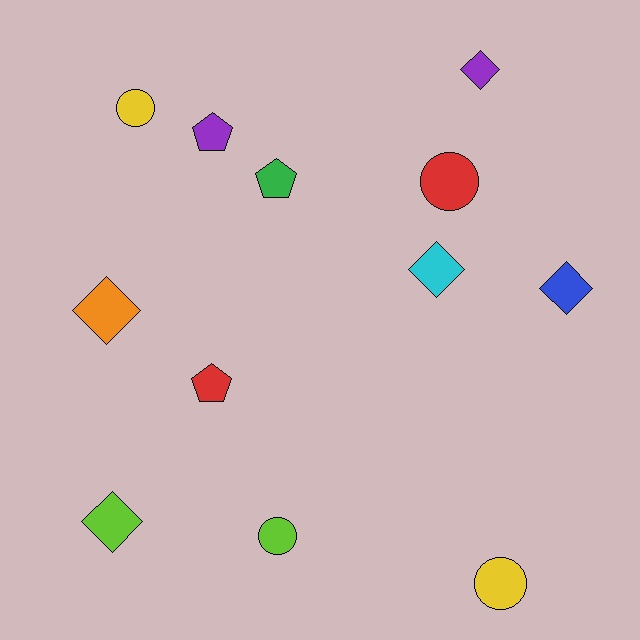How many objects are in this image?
There are 12 objects.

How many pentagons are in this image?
There are 3 pentagons.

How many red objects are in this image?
There are 2 red objects.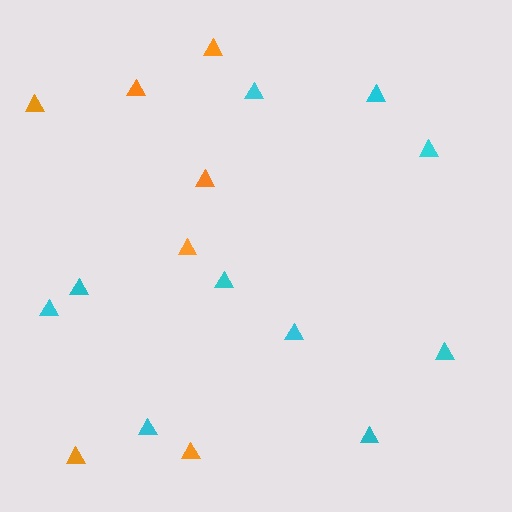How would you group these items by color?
There are 2 groups: one group of cyan triangles (10) and one group of orange triangles (7).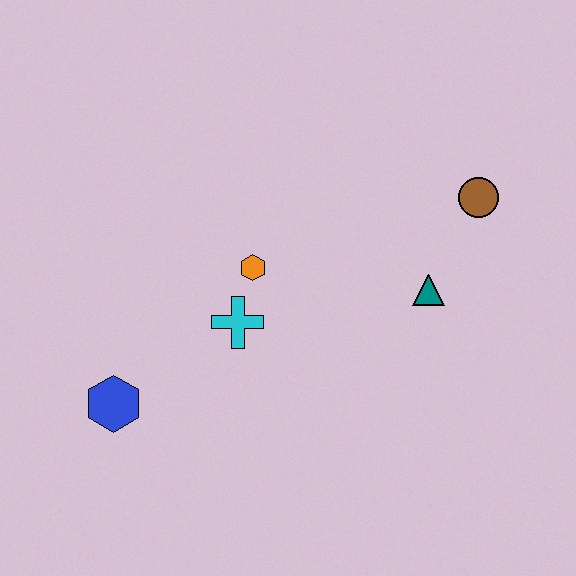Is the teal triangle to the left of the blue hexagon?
No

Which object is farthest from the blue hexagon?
The brown circle is farthest from the blue hexagon.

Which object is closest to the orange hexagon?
The cyan cross is closest to the orange hexagon.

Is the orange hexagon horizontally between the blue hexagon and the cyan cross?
No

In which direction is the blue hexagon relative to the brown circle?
The blue hexagon is to the left of the brown circle.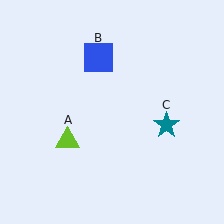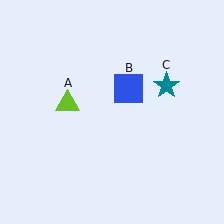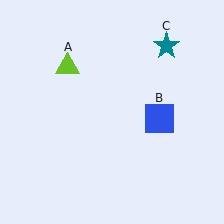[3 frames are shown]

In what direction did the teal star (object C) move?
The teal star (object C) moved up.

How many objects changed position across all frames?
3 objects changed position: lime triangle (object A), blue square (object B), teal star (object C).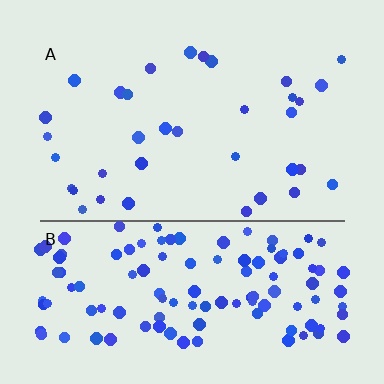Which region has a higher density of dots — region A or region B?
B (the bottom).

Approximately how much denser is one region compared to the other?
Approximately 3.6× — region B over region A.